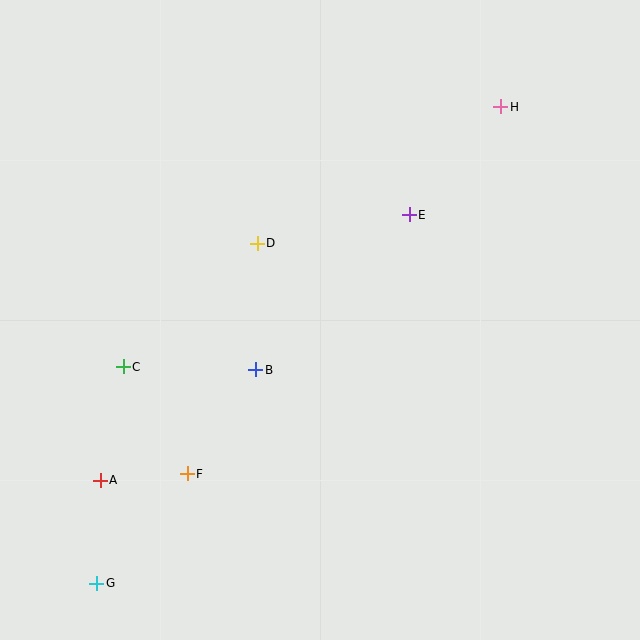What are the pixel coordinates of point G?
Point G is at (97, 583).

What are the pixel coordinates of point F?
Point F is at (187, 474).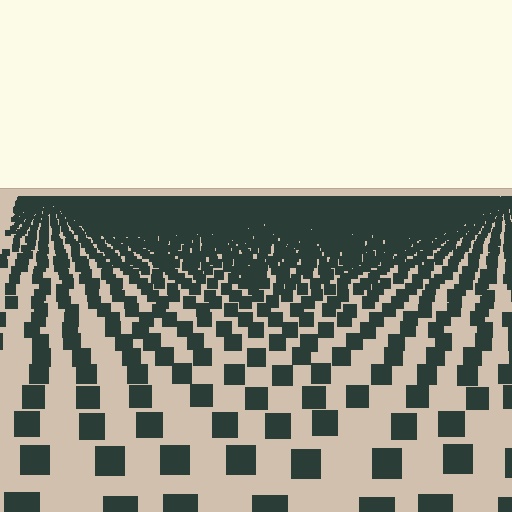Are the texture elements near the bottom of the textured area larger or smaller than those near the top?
Larger. Near the bottom, elements are closer to the viewer and appear at a bigger on-screen size.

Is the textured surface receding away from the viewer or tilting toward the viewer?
The surface is receding away from the viewer. Texture elements get smaller and denser toward the top.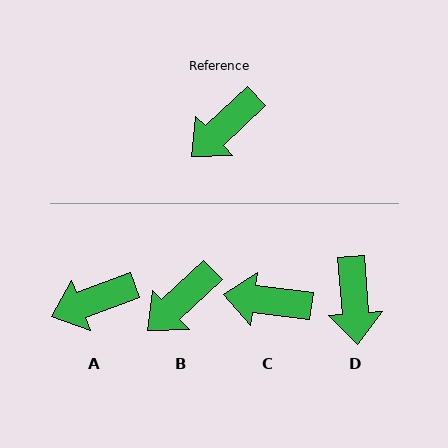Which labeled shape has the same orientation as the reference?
B.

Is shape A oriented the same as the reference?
No, it is off by about 22 degrees.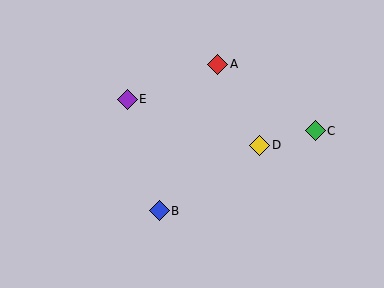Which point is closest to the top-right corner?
Point C is closest to the top-right corner.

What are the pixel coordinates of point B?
Point B is at (159, 211).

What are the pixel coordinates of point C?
Point C is at (315, 131).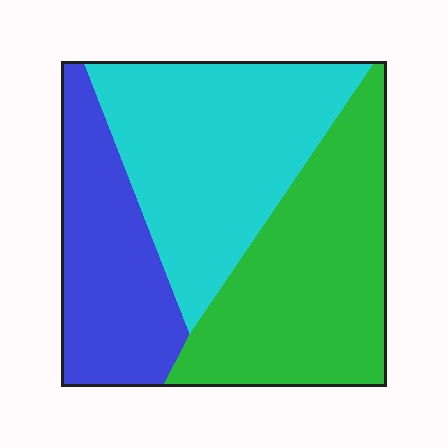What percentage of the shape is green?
Green covers around 35% of the shape.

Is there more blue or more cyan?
Cyan.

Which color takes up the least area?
Blue, at roughly 25%.